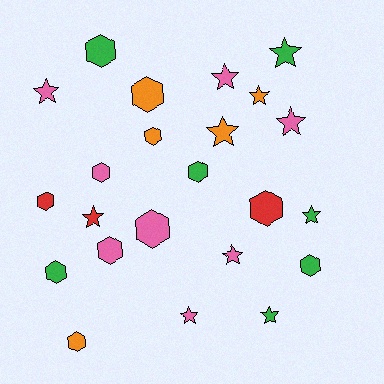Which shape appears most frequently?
Hexagon, with 12 objects.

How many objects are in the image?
There are 23 objects.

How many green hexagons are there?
There are 4 green hexagons.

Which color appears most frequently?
Pink, with 8 objects.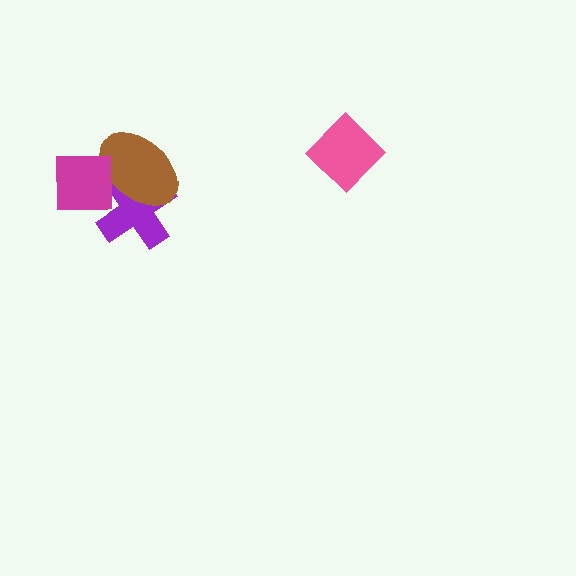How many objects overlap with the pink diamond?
0 objects overlap with the pink diamond.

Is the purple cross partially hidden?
Yes, it is partially covered by another shape.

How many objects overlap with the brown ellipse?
2 objects overlap with the brown ellipse.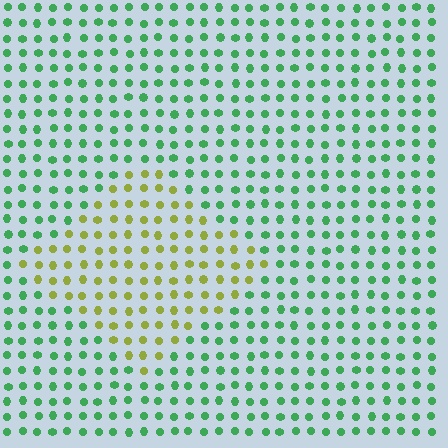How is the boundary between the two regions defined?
The boundary is defined purely by a slight shift in hue (about 61 degrees). Spacing, size, and orientation are identical on both sides.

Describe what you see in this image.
The image is filled with small green elements in a uniform arrangement. A diamond-shaped region is visible where the elements are tinted to a slightly different hue, forming a subtle color boundary.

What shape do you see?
I see a diamond.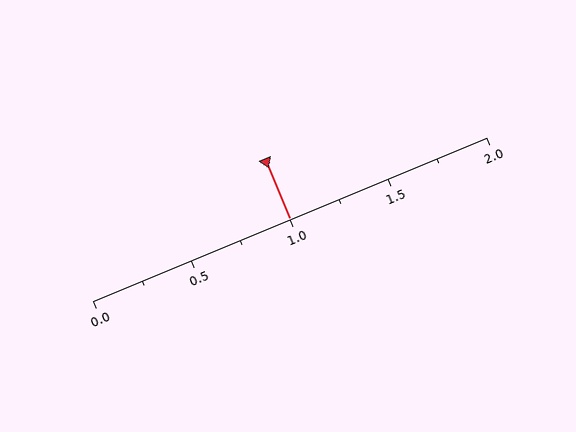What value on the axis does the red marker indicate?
The marker indicates approximately 1.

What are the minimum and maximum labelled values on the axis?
The axis runs from 0.0 to 2.0.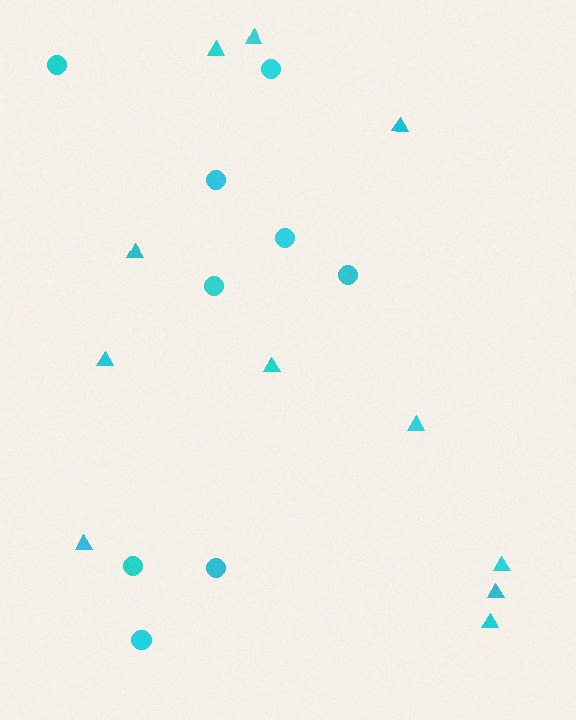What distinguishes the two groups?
There are 2 groups: one group of triangles (11) and one group of circles (9).